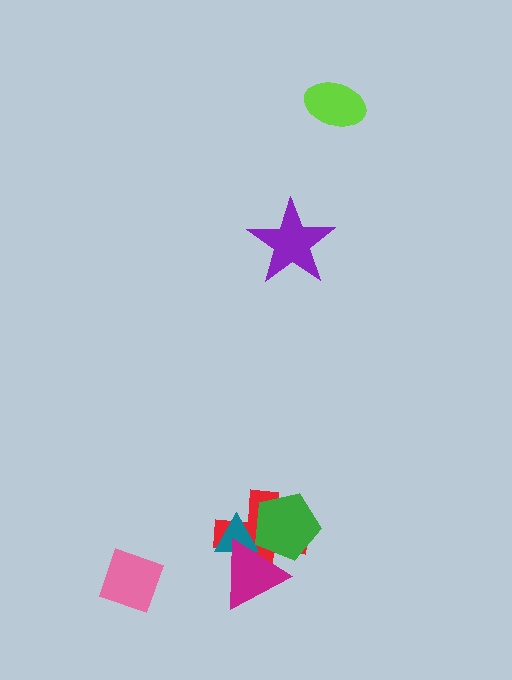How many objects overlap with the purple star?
0 objects overlap with the purple star.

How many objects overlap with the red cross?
3 objects overlap with the red cross.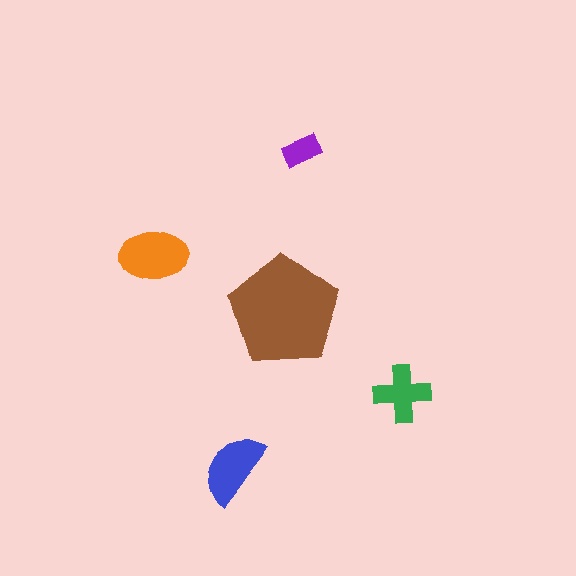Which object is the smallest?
The purple rectangle.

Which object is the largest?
The brown pentagon.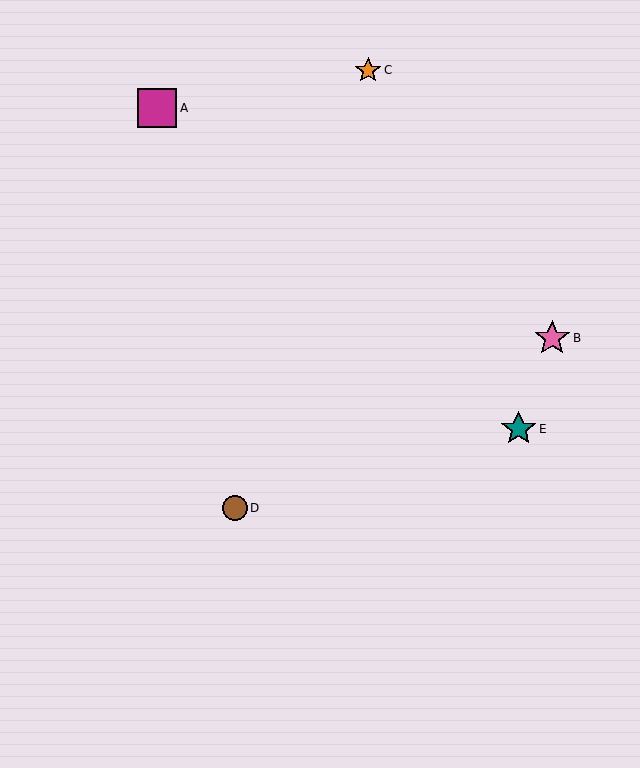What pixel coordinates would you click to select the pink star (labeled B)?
Click at (552, 338) to select the pink star B.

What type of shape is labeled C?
Shape C is an orange star.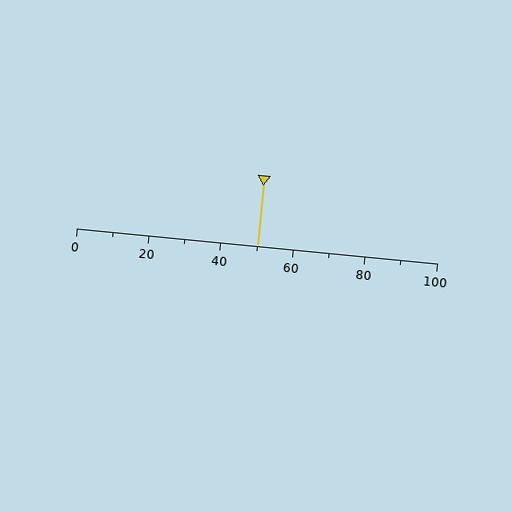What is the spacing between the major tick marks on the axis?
The major ticks are spaced 20 apart.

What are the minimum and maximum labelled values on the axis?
The axis runs from 0 to 100.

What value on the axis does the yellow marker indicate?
The marker indicates approximately 50.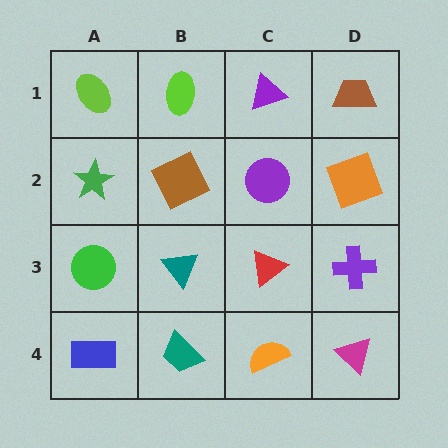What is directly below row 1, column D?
An orange square.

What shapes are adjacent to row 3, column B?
A brown square (row 2, column B), a teal trapezoid (row 4, column B), a green circle (row 3, column A), a red triangle (row 3, column C).